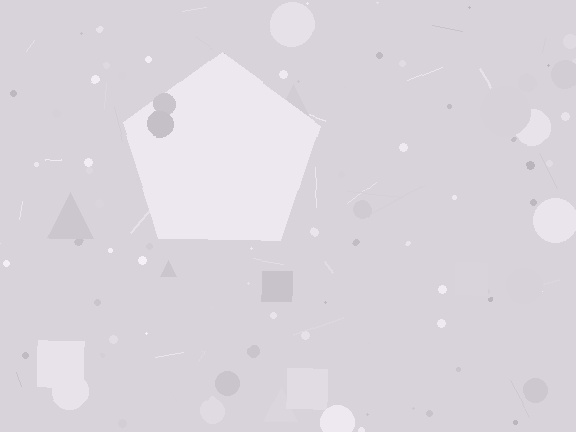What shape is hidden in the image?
A pentagon is hidden in the image.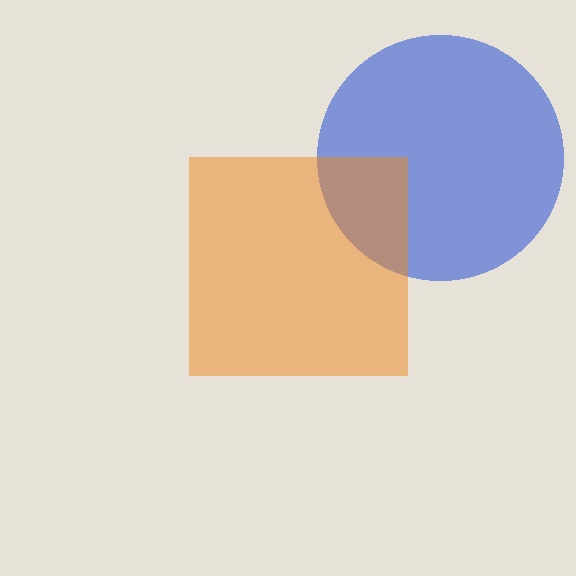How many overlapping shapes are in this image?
There are 2 overlapping shapes in the image.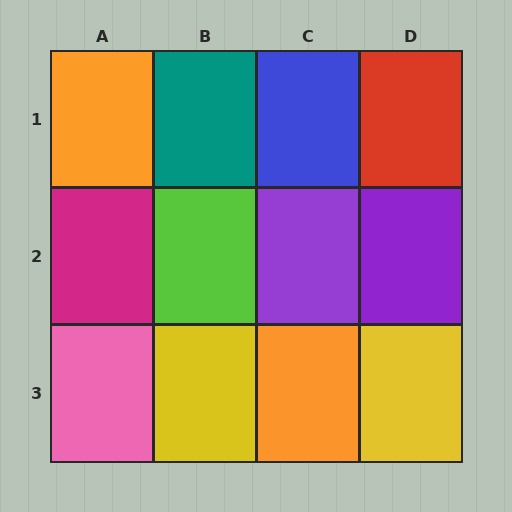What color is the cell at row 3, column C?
Orange.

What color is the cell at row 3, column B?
Yellow.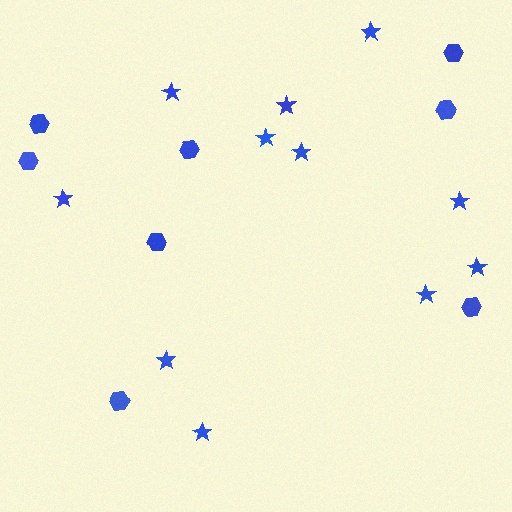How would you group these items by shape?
There are 2 groups: one group of stars (11) and one group of hexagons (8).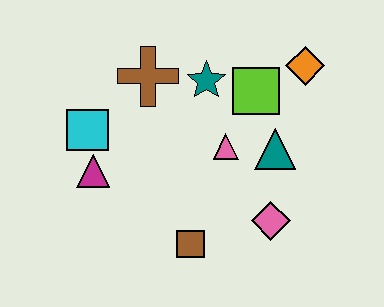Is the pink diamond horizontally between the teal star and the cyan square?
No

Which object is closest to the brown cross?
The teal star is closest to the brown cross.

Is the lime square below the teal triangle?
No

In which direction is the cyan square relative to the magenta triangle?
The cyan square is above the magenta triangle.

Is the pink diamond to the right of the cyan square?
Yes